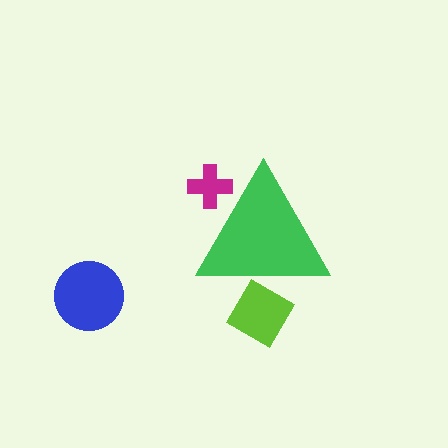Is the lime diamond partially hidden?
Yes, the lime diamond is partially hidden behind the green triangle.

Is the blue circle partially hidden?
No, the blue circle is fully visible.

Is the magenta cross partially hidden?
Yes, the magenta cross is partially hidden behind the green triangle.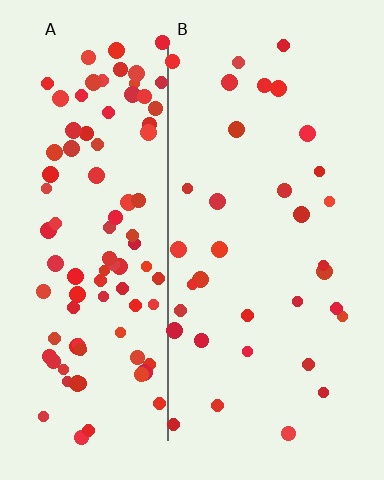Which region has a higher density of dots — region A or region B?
A (the left).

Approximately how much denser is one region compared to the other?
Approximately 2.8× — region A over region B.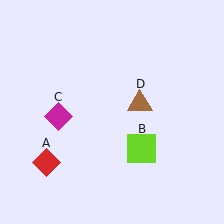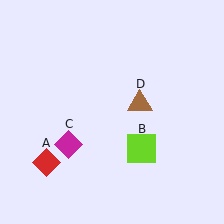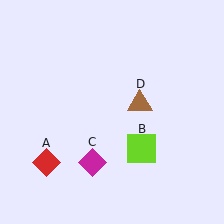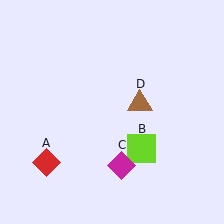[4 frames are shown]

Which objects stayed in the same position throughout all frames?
Red diamond (object A) and lime square (object B) and brown triangle (object D) remained stationary.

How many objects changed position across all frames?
1 object changed position: magenta diamond (object C).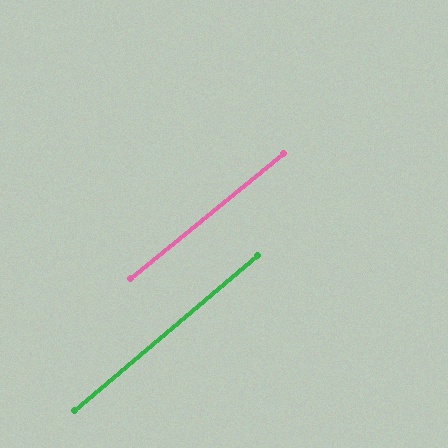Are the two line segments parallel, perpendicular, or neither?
Parallel — their directions differ by only 1.0°.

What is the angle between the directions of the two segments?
Approximately 1 degree.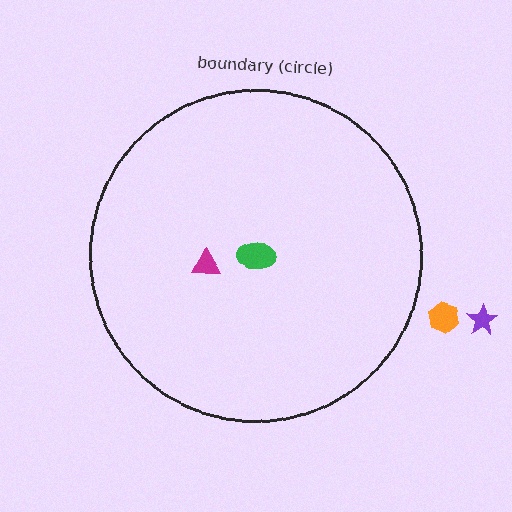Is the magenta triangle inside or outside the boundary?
Inside.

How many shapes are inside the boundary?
2 inside, 2 outside.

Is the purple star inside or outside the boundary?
Outside.